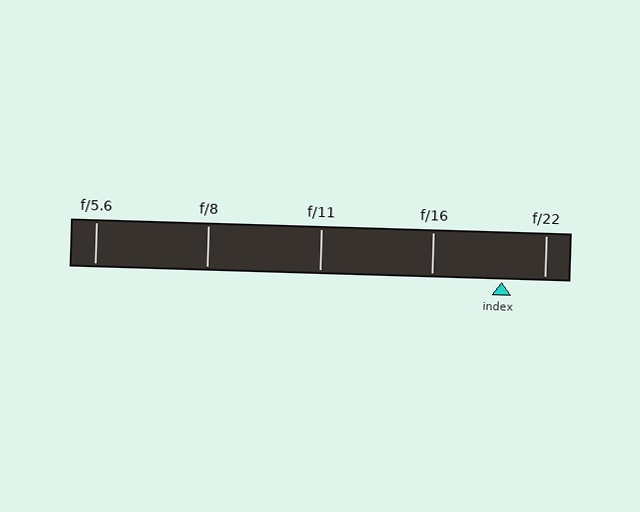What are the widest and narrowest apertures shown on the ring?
The widest aperture shown is f/5.6 and the narrowest is f/22.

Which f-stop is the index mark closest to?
The index mark is closest to f/22.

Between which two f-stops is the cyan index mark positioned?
The index mark is between f/16 and f/22.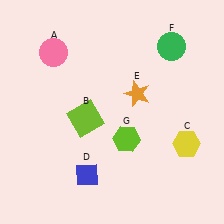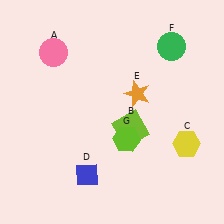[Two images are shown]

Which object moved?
The lime square (B) moved right.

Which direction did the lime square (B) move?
The lime square (B) moved right.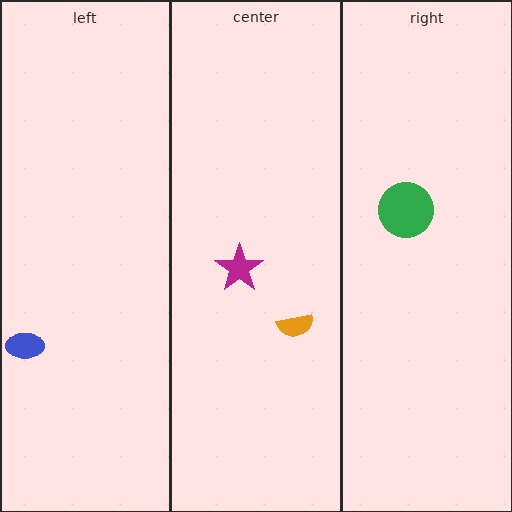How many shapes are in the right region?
1.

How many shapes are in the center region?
2.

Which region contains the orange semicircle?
The center region.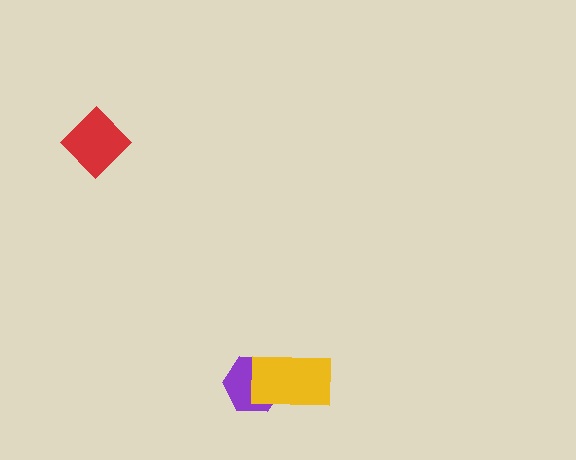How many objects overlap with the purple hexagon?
1 object overlaps with the purple hexagon.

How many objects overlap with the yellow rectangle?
1 object overlaps with the yellow rectangle.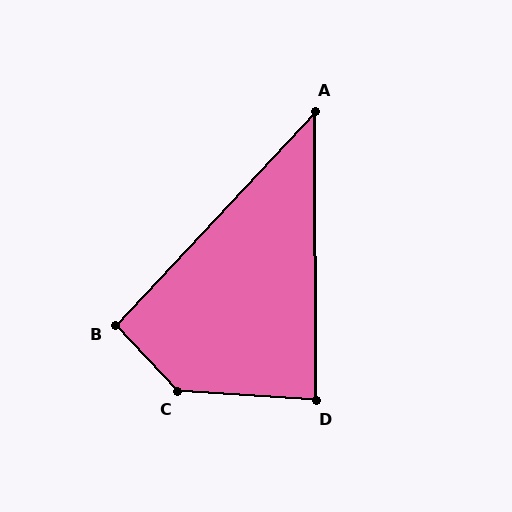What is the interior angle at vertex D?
Approximately 86 degrees (approximately right).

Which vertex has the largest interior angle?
C, at approximately 137 degrees.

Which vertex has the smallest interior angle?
A, at approximately 43 degrees.